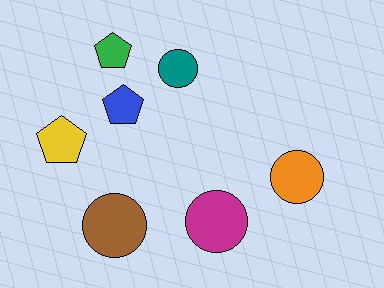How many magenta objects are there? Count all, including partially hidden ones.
There is 1 magenta object.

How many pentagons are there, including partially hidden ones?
There are 3 pentagons.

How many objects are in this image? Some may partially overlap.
There are 7 objects.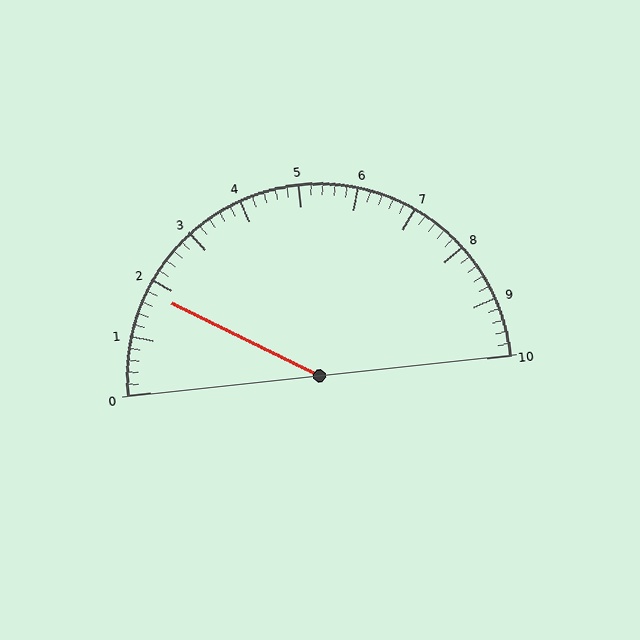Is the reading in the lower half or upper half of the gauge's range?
The reading is in the lower half of the range (0 to 10).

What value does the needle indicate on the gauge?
The needle indicates approximately 1.8.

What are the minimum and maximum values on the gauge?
The gauge ranges from 0 to 10.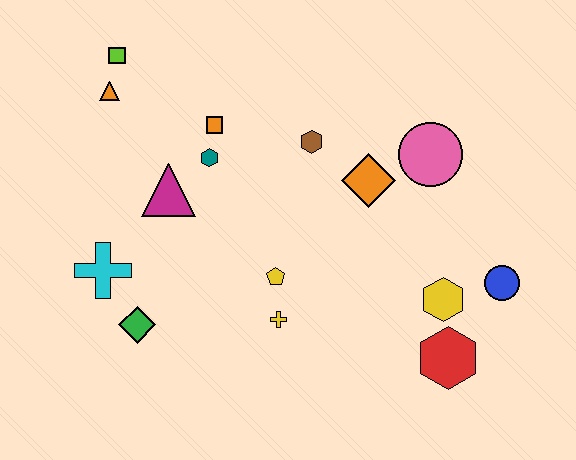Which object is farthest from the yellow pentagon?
The lime square is farthest from the yellow pentagon.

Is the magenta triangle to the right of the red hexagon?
No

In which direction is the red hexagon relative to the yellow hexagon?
The red hexagon is below the yellow hexagon.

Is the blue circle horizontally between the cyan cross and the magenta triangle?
No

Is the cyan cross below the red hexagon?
No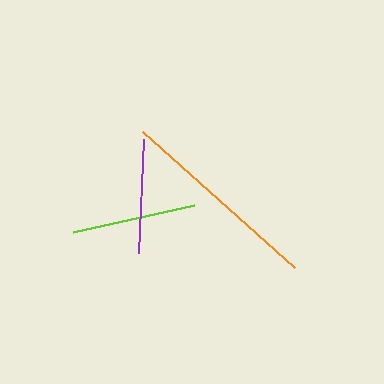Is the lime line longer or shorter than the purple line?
The lime line is longer than the purple line.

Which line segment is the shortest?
The purple line is the shortest at approximately 114 pixels.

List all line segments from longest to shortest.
From longest to shortest: orange, lime, purple.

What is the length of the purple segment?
The purple segment is approximately 114 pixels long.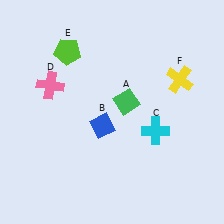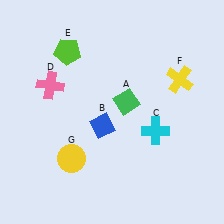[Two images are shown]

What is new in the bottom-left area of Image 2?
A yellow circle (G) was added in the bottom-left area of Image 2.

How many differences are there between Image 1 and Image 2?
There is 1 difference between the two images.